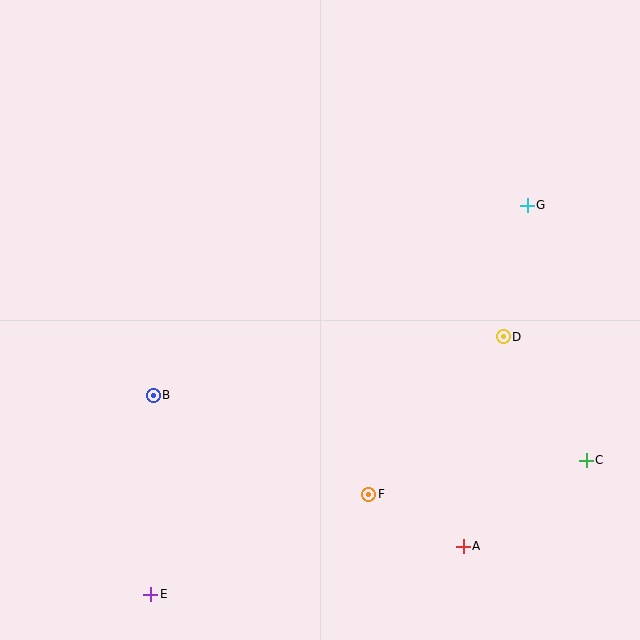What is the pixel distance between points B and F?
The distance between B and F is 237 pixels.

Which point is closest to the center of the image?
Point F at (369, 494) is closest to the center.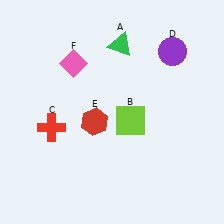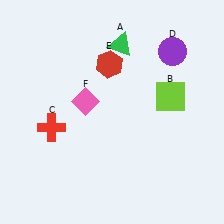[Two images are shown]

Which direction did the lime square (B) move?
The lime square (B) moved right.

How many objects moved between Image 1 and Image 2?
3 objects moved between the two images.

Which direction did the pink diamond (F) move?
The pink diamond (F) moved down.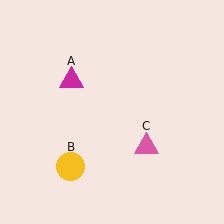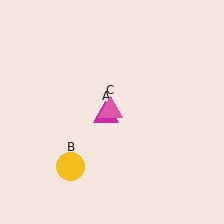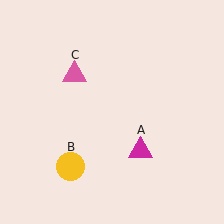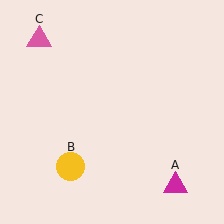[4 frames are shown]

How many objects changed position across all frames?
2 objects changed position: magenta triangle (object A), pink triangle (object C).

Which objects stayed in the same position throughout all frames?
Yellow circle (object B) remained stationary.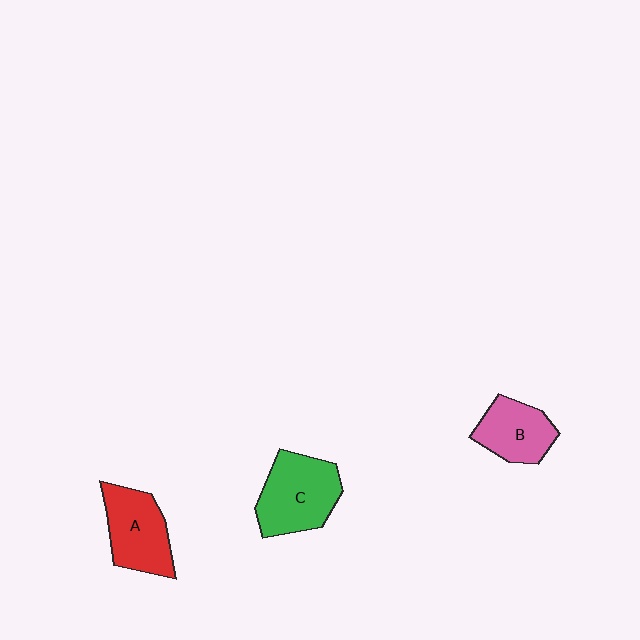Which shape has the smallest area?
Shape B (pink).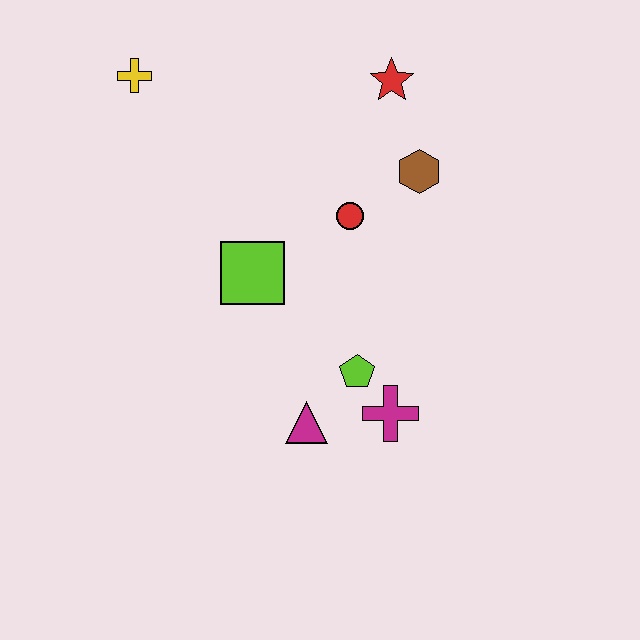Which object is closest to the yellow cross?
The lime square is closest to the yellow cross.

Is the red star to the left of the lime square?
No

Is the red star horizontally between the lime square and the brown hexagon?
Yes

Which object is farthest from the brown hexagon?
The yellow cross is farthest from the brown hexagon.